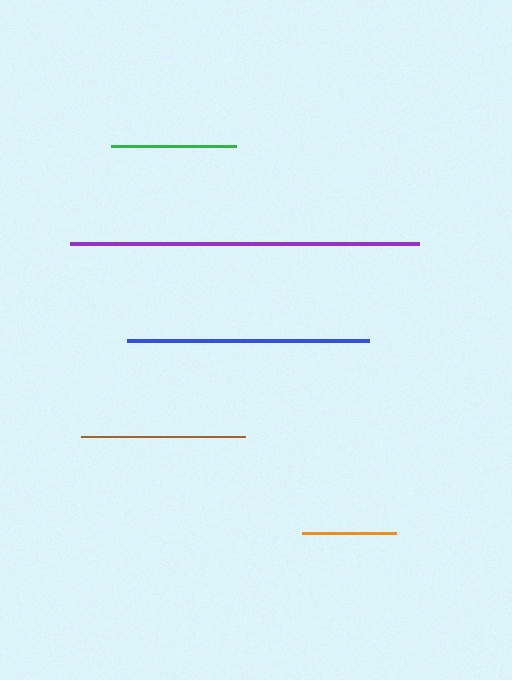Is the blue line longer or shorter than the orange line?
The blue line is longer than the orange line.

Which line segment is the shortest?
The orange line is the shortest at approximately 94 pixels.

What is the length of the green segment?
The green segment is approximately 124 pixels long.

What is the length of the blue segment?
The blue segment is approximately 242 pixels long.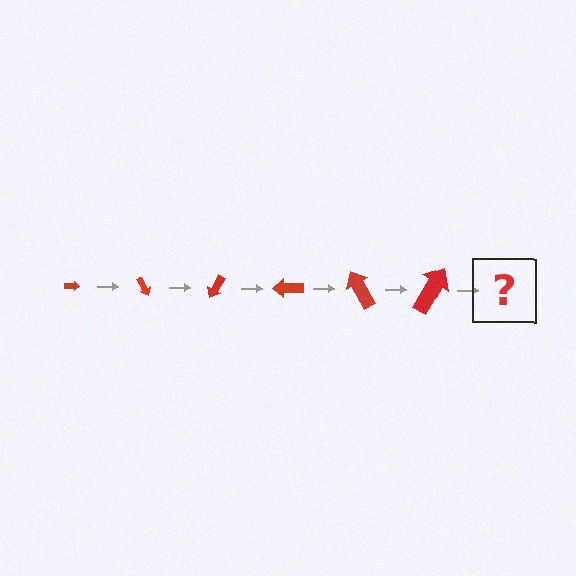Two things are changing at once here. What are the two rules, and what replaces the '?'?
The two rules are that the arrow grows larger each step and it rotates 60 degrees each step. The '?' should be an arrow, larger than the previous one and rotated 360 degrees from the start.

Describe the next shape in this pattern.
It should be an arrow, larger than the previous one and rotated 360 degrees from the start.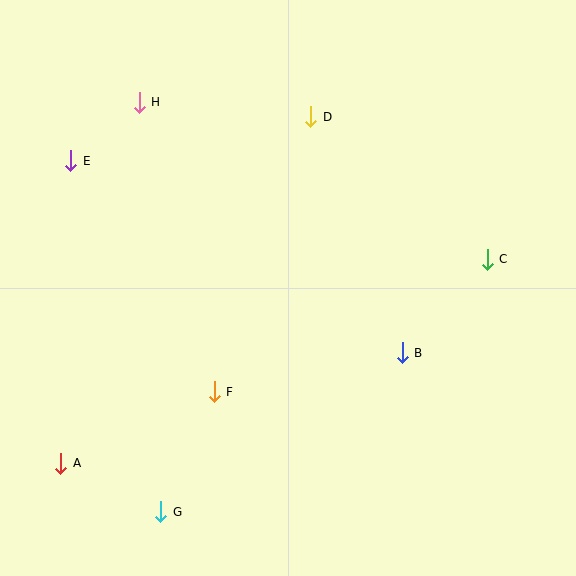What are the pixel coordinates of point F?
Point F is at (214, 392).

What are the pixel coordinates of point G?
Point G is at (161, 512).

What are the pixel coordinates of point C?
Point C is at (487, 259).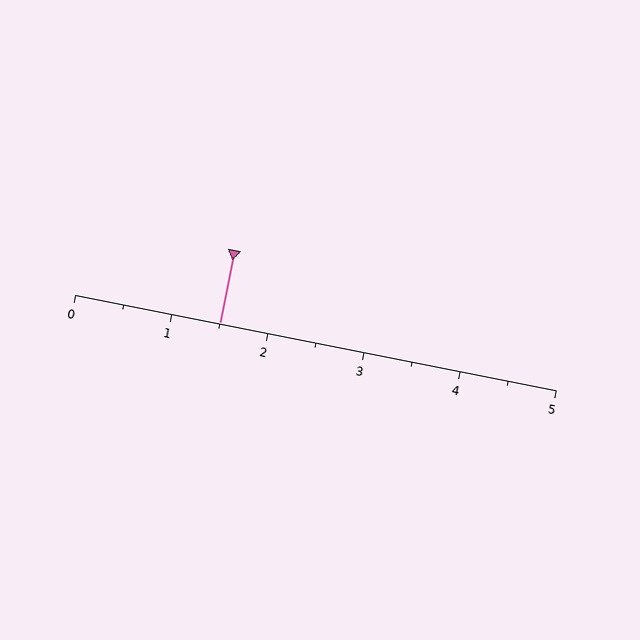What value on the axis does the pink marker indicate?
The marker indicates approximately 1.5.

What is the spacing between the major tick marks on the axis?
The major ticks are spaced 1 apart.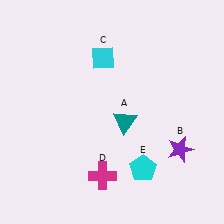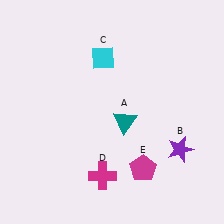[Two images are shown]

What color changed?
The pentagon (E) changed from cyan in Image 1 to magenta in Image 2.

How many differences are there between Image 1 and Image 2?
There is 1 difference between the two images.